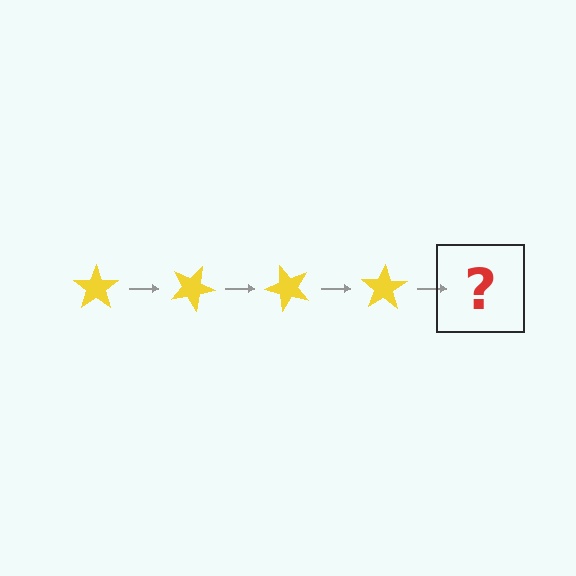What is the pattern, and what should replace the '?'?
The pattern is that the star rotates 25 degrees each step. The '?' should be a yellow star rotated 100 degrees.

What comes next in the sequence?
The next element should be a yellow star rotated 100 degrees.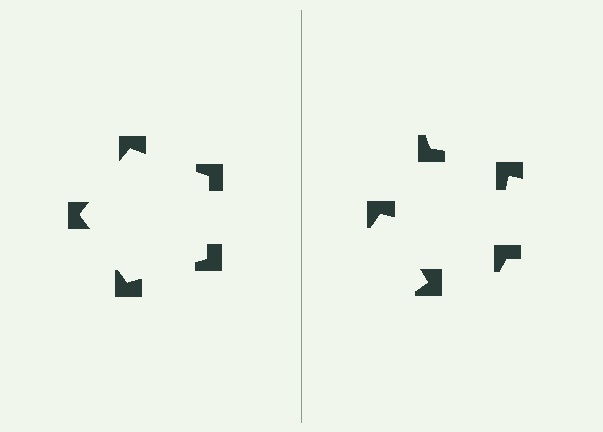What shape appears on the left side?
An illusory pentagon.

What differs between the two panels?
The notched squares are positioned identically on both sides; only the wedge orientations differ. On the left they align to a pentagon; on the right they are misaligned.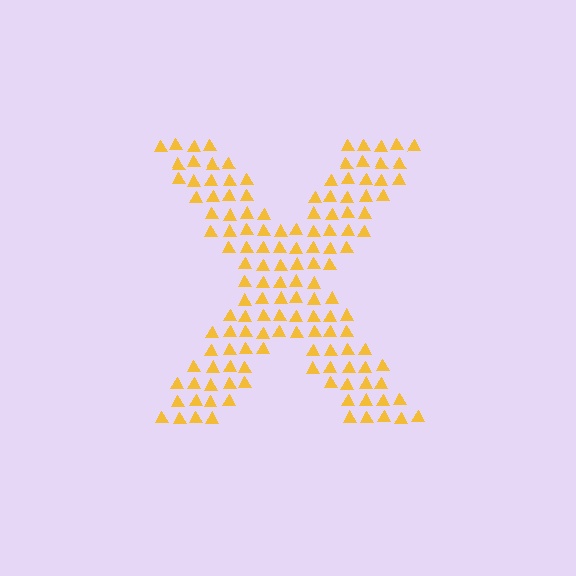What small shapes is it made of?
It is made of small triangles.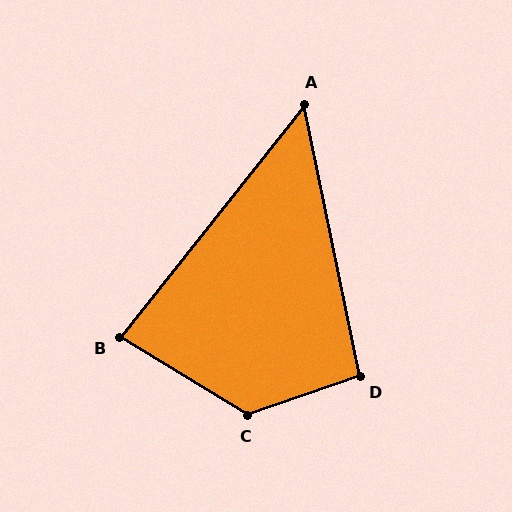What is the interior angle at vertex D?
Approximately 97 degrees (obtuse).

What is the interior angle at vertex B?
Approximately 83 degrees (acute).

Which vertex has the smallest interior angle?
A, at approximately 50 degrees.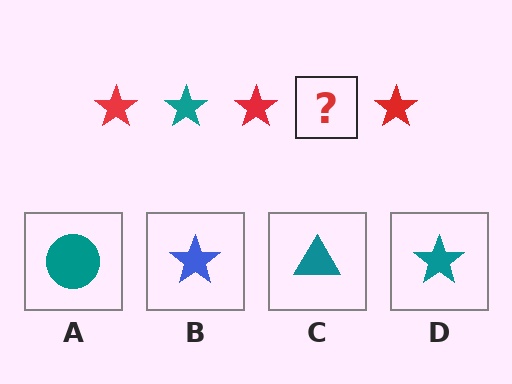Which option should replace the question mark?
Option D.